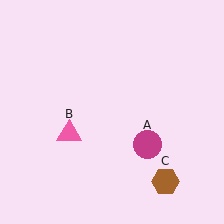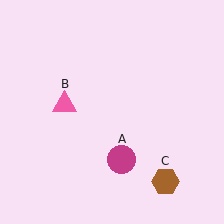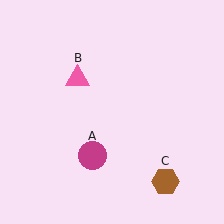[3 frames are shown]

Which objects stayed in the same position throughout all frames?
Brown hexagon (object C) remained stationary.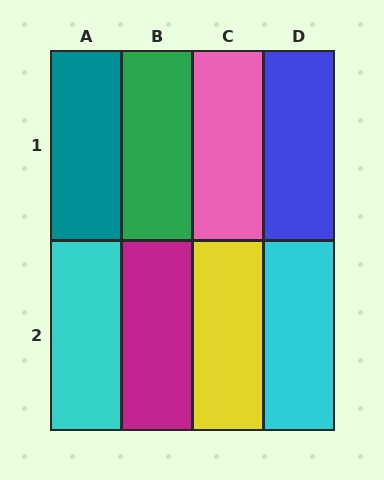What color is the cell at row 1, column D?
Blue.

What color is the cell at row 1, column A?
Teal.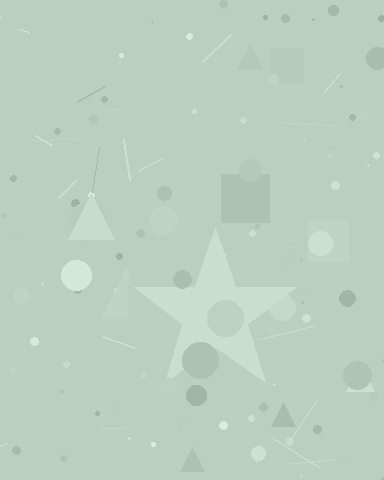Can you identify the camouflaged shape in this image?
The camouflaged shape is a star.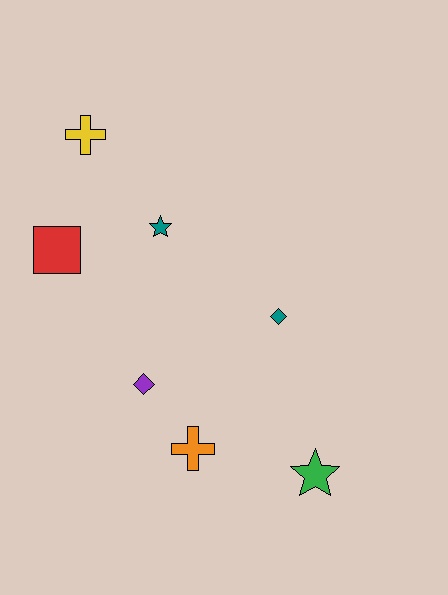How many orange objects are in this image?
There is 1 orange object.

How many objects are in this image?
There are 7 objects.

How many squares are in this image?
There is 1 square.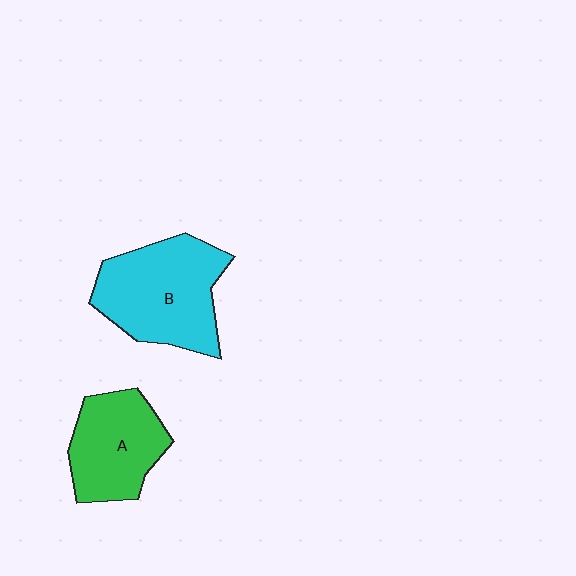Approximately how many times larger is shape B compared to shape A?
Approximately 1.3 times.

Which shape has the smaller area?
Shape A (green).